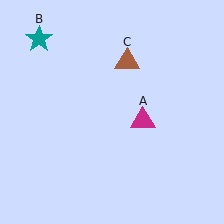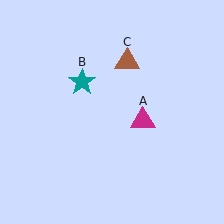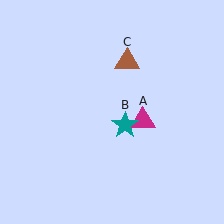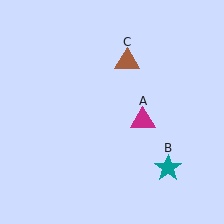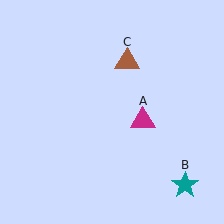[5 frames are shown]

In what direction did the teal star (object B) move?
The teal star (object B) moved down and to the right.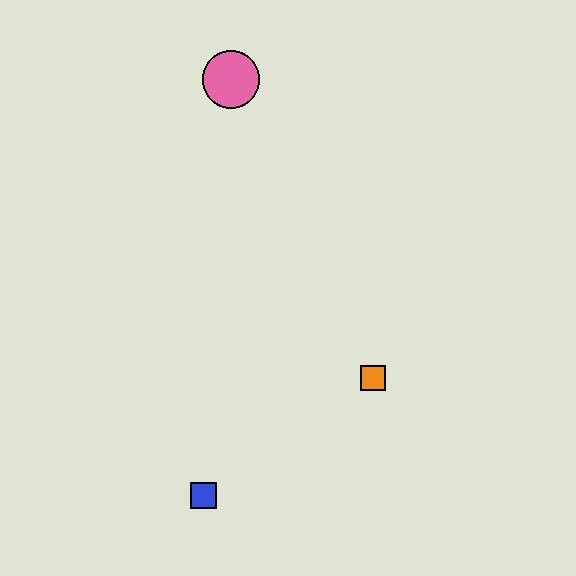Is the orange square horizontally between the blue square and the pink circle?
No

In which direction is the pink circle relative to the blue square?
The pink circle is above the blue square.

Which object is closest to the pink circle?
The orange square is closest to the pink circle.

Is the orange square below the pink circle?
Yes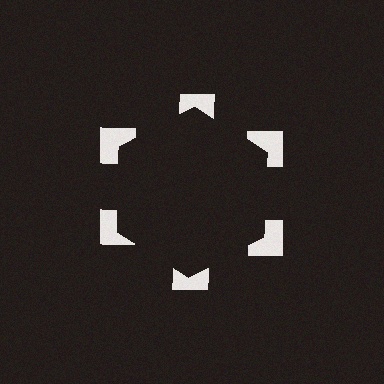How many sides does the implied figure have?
6 sides.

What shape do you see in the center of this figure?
An illusory hexagon — its edges are inferred from the aligned wedge cuts in the notched squares, not physically drawn.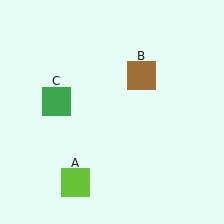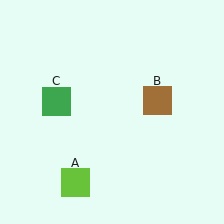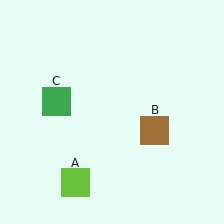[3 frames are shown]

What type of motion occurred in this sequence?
The brown square (object B) rotated clockwise around the center of the scene.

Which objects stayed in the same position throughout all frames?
Lime square (object A) and green square (object C) remained stationary.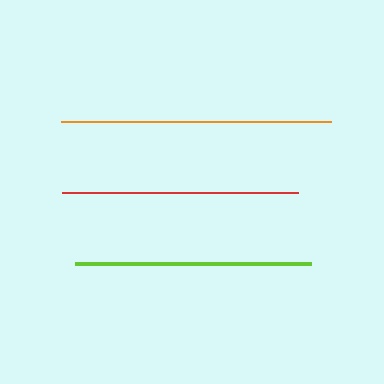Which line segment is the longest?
The orange line is the longest at approximately 270 pixels.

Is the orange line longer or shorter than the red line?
The orange line is longer than the red line.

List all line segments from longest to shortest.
From longest to shortest: orange, lime, red.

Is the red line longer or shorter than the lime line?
The lime line is longer than the red line.